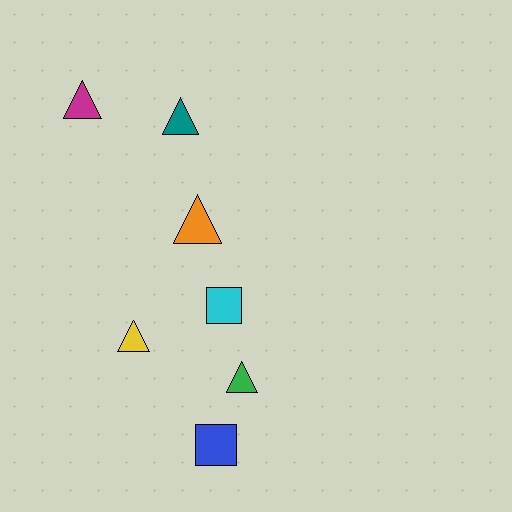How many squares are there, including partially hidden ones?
There are 2 squares.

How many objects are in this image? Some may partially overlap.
There are 7 objects.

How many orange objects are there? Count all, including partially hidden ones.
There is 1 orange object.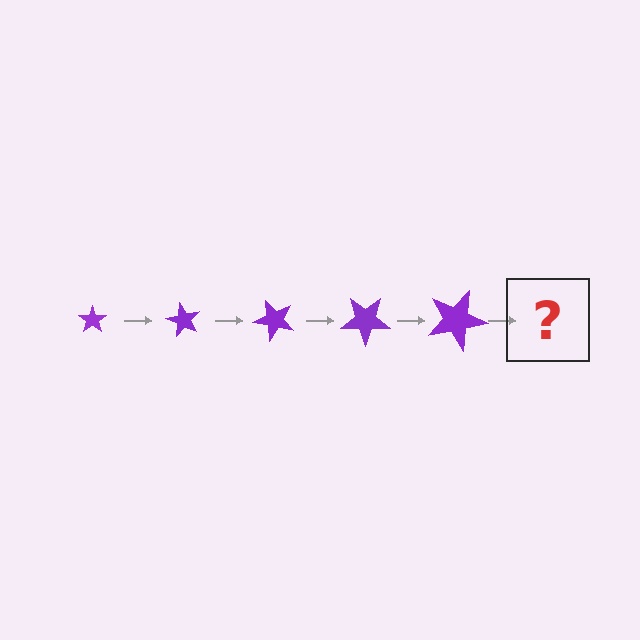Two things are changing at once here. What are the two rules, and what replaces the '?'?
The two rules are that the star grows larger each step and it rotates 60 degrees each step. The '?' should be a star, larger than the previous one and rotated 300 degrees from the start.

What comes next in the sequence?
The next element should be a star, larger than the previous one and rotated 300 degrees from the start.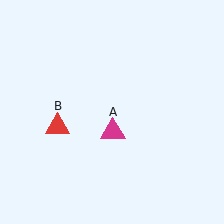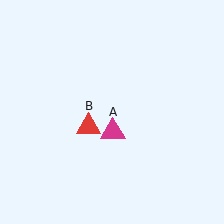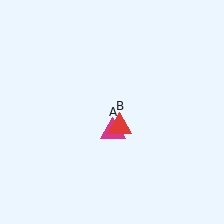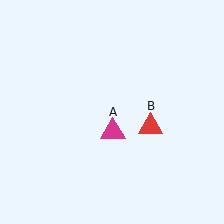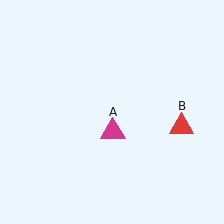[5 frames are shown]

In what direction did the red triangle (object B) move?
The red triangle (object B) moved right.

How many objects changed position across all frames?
1 object changed position: red triangle (object B).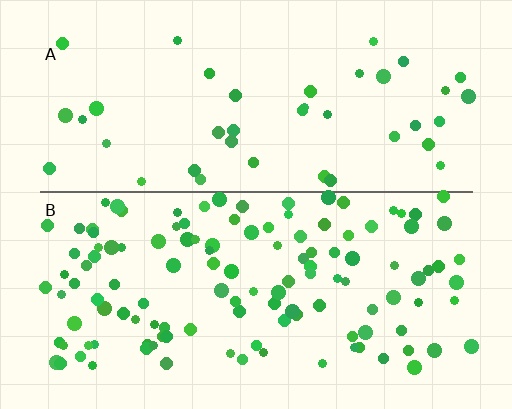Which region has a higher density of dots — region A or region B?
B (the bottom).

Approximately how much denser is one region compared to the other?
Approximately 2.9× — region B over region A.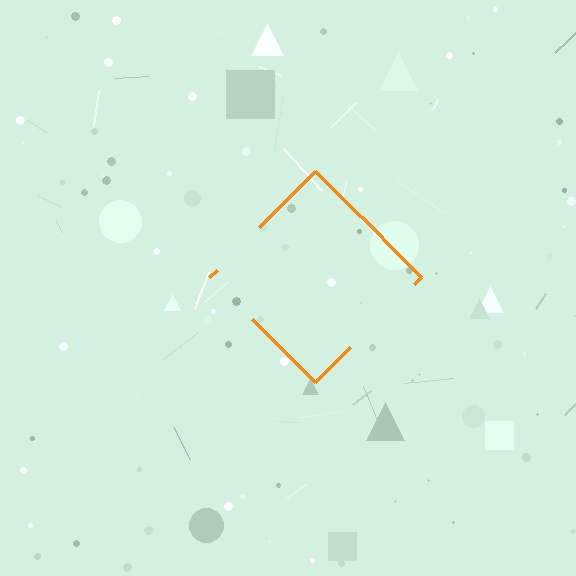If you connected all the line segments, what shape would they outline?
They would outline a diamond.